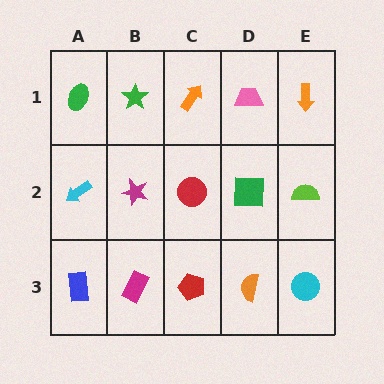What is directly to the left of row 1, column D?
An orange arrow.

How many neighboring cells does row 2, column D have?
4.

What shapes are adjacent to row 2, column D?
A pink trapezoid (row 1, column D), an orange semicircle (row 3, column D), a red circle (row 2, column C), a lime semicircle (row 2, column E).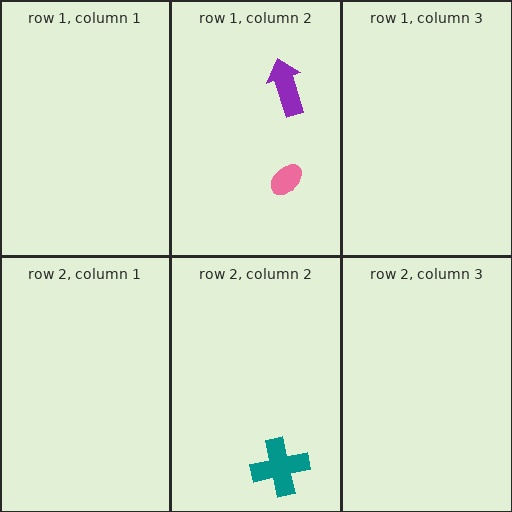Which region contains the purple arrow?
The row 1, column 2 region.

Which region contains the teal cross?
The row 2, column 2 region.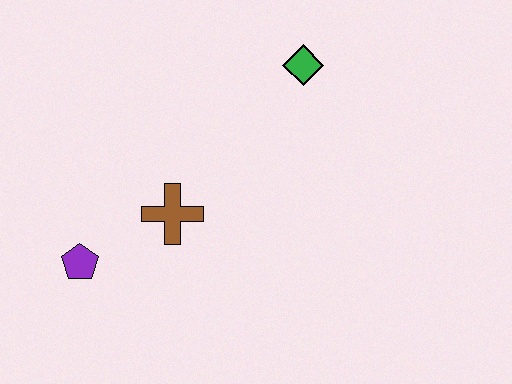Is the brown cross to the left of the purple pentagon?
No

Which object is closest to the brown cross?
The purple pentagon is closest to the brown cross.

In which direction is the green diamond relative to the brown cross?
The green diamond is above the brown cross.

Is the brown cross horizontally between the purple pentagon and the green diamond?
Yes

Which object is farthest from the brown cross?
The green diamond is farthest from the brown cross.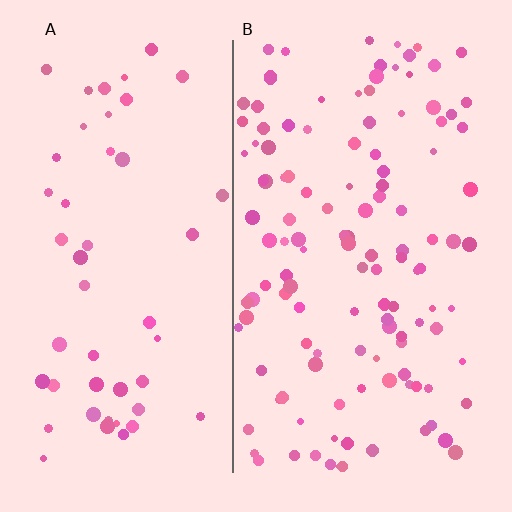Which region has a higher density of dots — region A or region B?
B (the right).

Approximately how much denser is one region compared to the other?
Approximately 2.5× — region B over region A.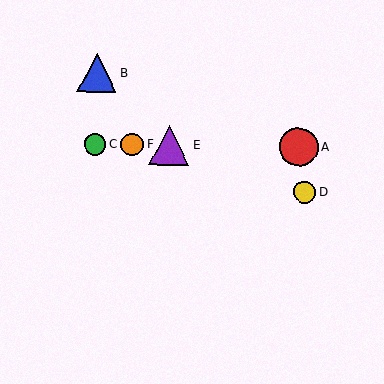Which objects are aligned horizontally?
Objects A, C, E, F are aligned horizontally.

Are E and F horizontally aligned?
Yes, both are at y≈145.